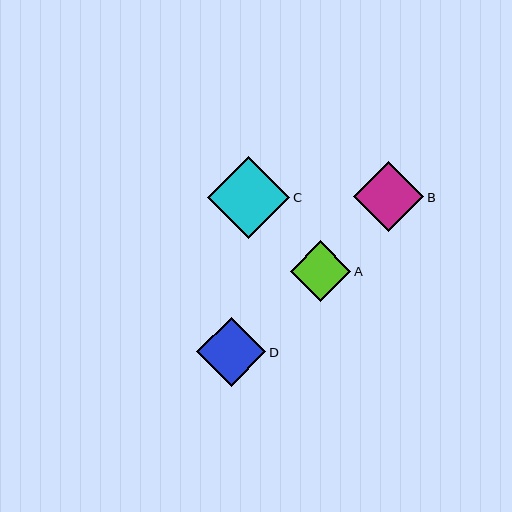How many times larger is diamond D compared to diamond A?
Diamond D is approximately 1.1 times the size of diamond A.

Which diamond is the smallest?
Diamond A is the smallest with a size of approximately 61 pixels.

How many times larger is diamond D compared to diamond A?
Diamond D is approximately 1.1 times the size of diamond A.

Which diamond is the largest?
Diamond C is the largest with a size of approximately 82 pixels.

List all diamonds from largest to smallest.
From largest to smallest: C, B, D, A.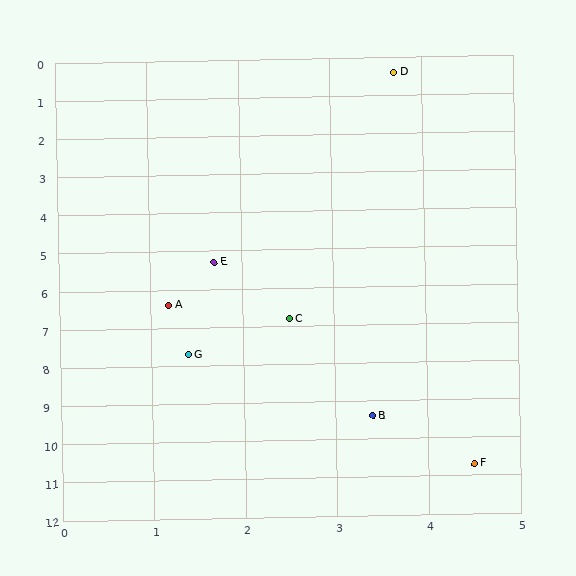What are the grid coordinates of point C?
Point C is at approximately (2.5, 6.8).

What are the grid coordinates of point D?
Point D is at approximately (3.7, 0.4).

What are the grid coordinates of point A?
Point A is at approximately (1.2, 6.4).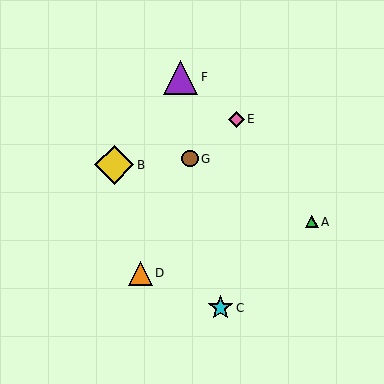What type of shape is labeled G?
Shape G is a brown circle.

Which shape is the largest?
The yellow diamond (labeled B) is the largest.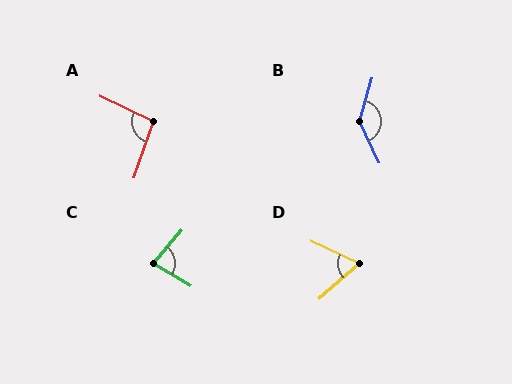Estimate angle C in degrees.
Approximately 81 degrees.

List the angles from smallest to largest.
D (66°), C (81°), A (96°), B (139°).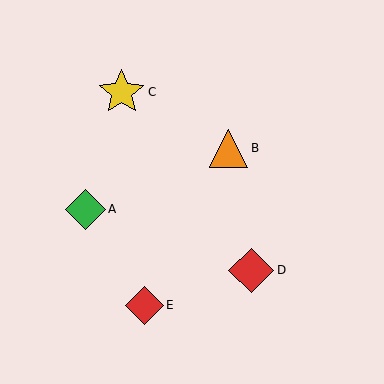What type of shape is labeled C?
Shape C is a yellow star.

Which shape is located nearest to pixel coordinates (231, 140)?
The orange triangle (labeled B) at (229, 148) is nearest to that location.